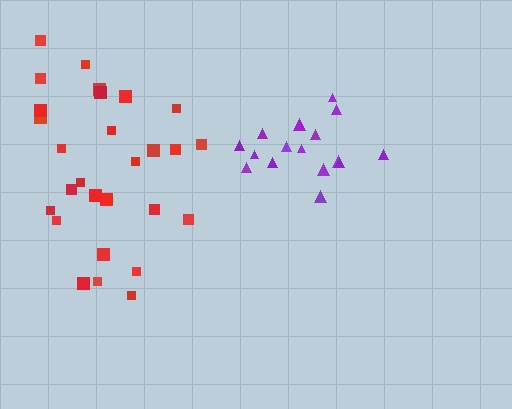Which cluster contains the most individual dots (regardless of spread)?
Red (28).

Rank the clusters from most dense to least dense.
purple, red.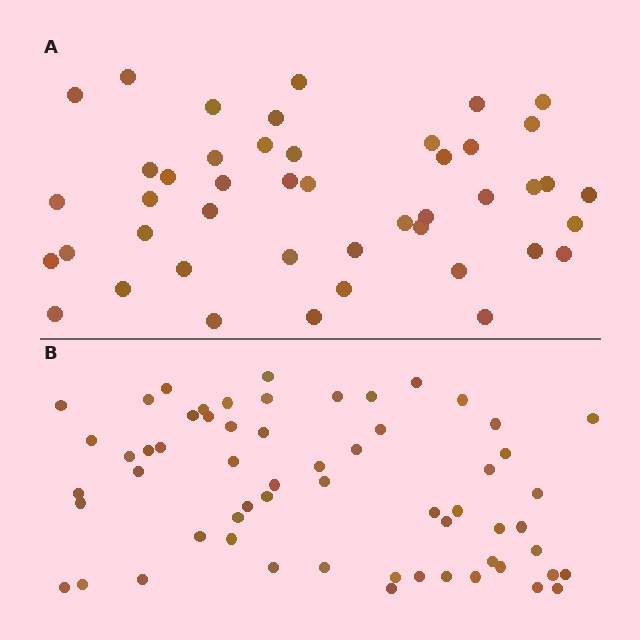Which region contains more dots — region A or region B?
Region B (the bottom region) has more dots.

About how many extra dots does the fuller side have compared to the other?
Region B has approximately 15 more dots than region A.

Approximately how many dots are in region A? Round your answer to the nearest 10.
About 40 dots. (The exact count is 45, which rounds to 40.)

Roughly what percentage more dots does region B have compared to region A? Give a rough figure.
About 35% more.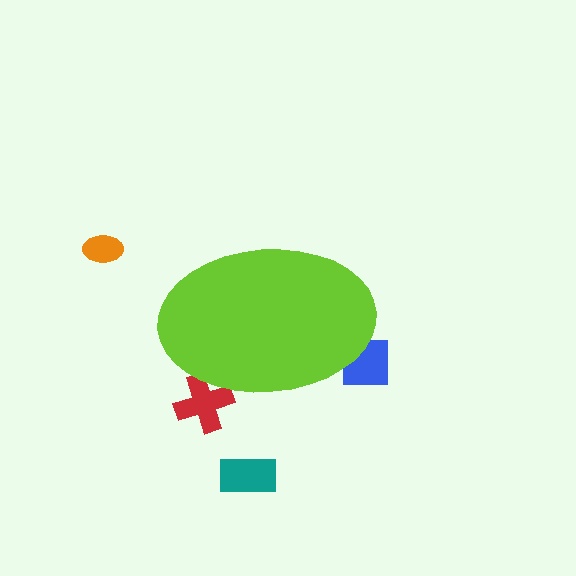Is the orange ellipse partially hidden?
No, the orange ellipse is fully visible.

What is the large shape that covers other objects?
A lime ellipse.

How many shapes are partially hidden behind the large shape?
2 shapes are partially hidden.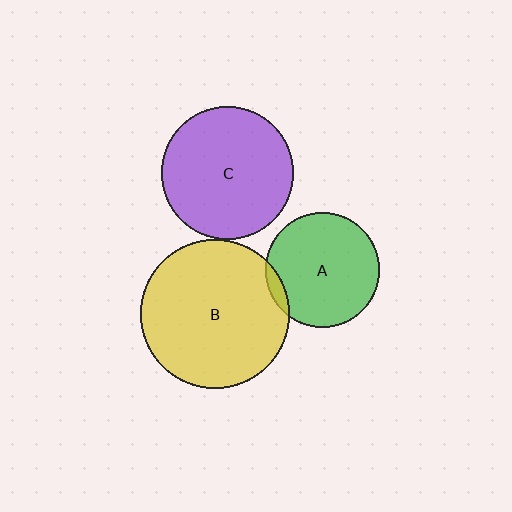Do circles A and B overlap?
Yes.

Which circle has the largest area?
Circle B (yellow).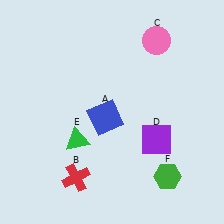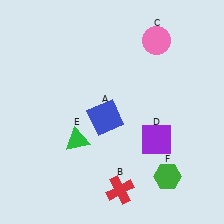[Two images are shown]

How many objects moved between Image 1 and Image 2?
1 object moved between the two images.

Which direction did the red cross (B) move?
The red cross (B) moved right.